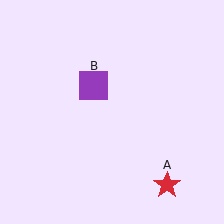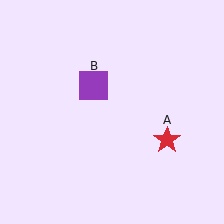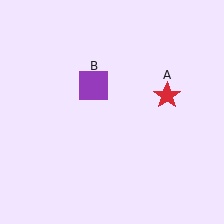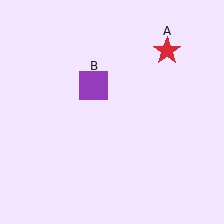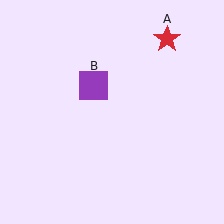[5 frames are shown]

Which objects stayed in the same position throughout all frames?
Purple square (object B) remained stationary.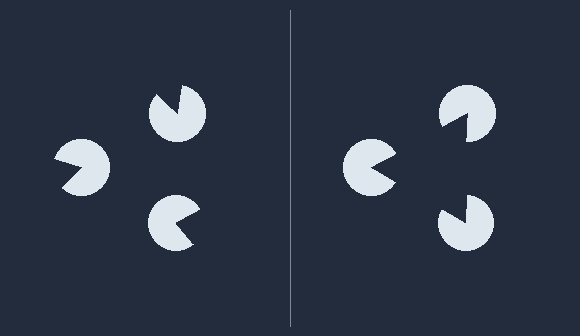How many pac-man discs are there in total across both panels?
6 — 3 on each side.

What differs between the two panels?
The pac-man discs are positioned identically on both sides; only the wedge orientations differ. On the right they align to a triangle; on the left they are misaligned.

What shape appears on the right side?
An illusory triangle.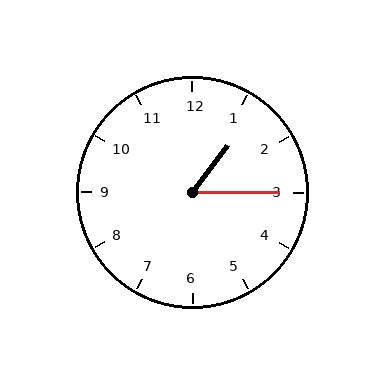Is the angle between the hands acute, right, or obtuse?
It is acute.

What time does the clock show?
1:15.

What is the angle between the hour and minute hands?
Approximately 52 degrees.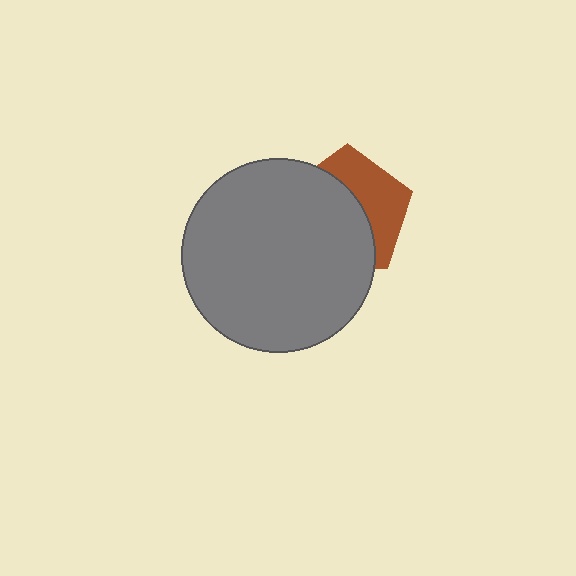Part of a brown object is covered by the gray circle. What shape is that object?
It is a pentagon.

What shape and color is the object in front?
The object in front is a gray circle.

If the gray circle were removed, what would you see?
You would see the complete brown pentagon.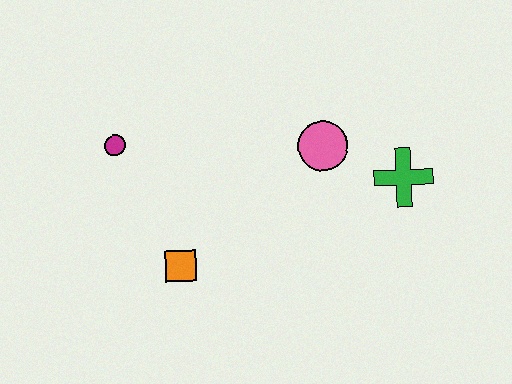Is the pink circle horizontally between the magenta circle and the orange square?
No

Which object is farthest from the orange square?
The green cross is farthest from the orange square.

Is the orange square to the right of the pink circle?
No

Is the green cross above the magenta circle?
No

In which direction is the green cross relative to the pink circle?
The green cross is to the right of the pink circle.